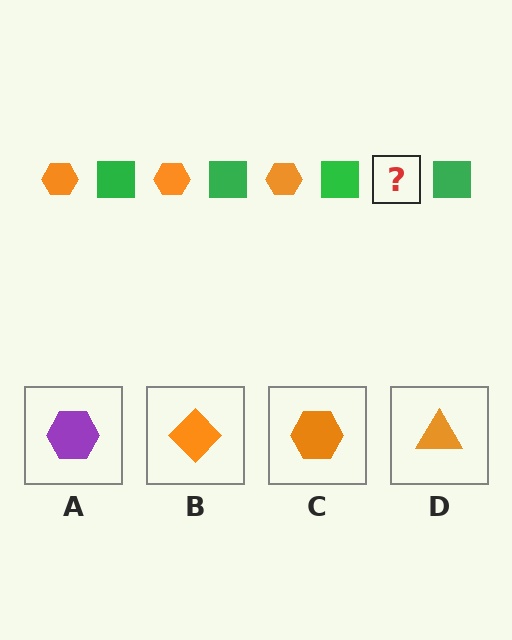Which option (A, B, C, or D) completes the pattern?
C.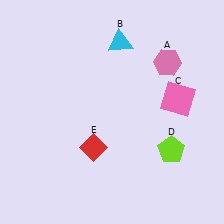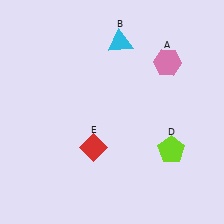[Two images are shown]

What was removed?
The pink square (C) was removed in Image 2.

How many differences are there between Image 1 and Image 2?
There is 1 difference between the two images.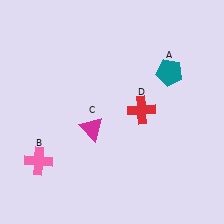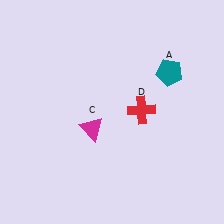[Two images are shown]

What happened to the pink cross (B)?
The pink cross (B) was removed in Image 2. It was in the bottom-left area of Image 1.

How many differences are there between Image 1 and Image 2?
There is 1 difference between the two images.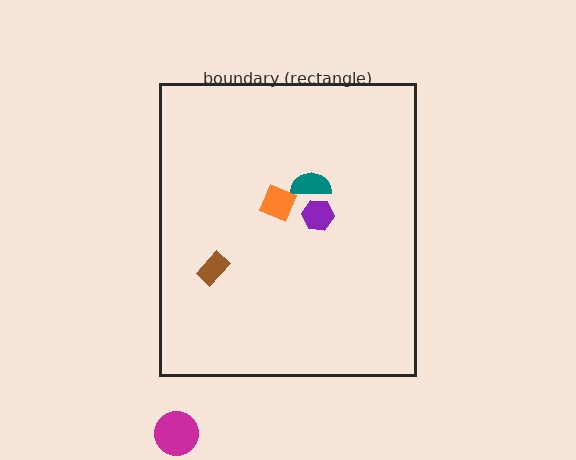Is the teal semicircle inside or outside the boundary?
Inside.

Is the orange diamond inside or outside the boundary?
Inside.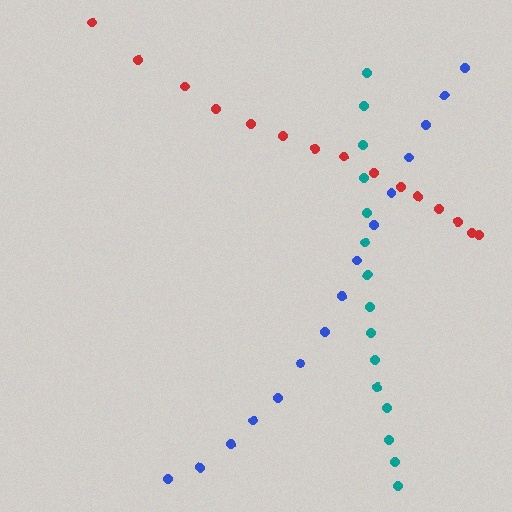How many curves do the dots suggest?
There are 3 distinct paths.